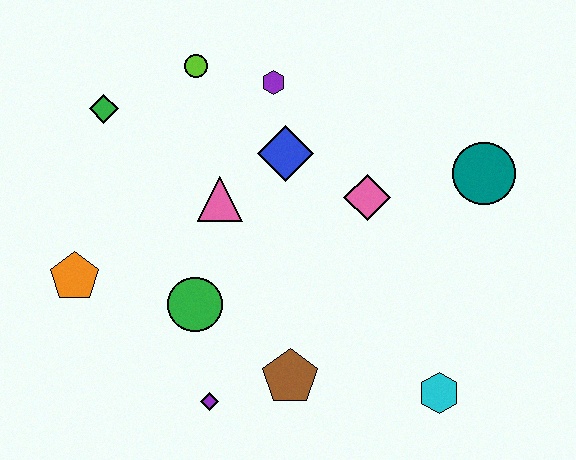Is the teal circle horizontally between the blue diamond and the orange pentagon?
No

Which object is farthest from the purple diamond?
The teal circle is farthest from the purple diamond.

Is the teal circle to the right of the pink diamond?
Yes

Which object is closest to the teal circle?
The pink diamond is closest to the teal circle.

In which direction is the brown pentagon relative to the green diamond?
The brown pentagon is below the green diamond.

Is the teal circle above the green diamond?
No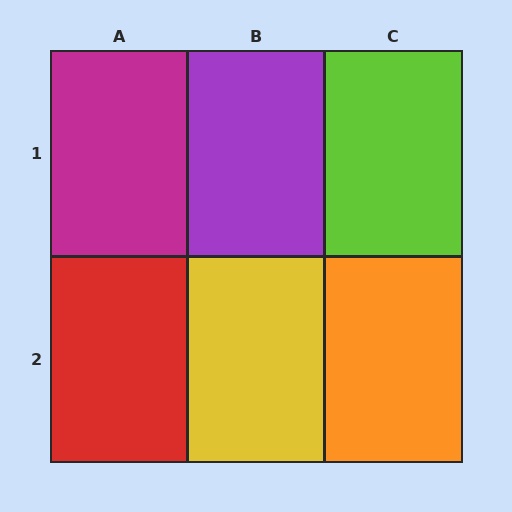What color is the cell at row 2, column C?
Orange.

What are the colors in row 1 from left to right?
Magenta, purple, lime.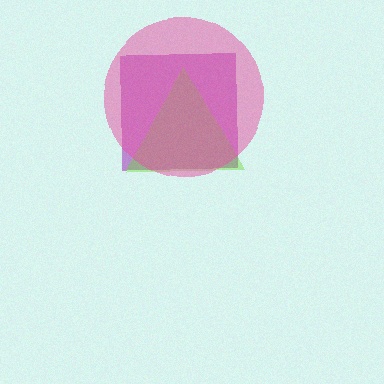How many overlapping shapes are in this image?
There are 3 overlapping shapes in the image.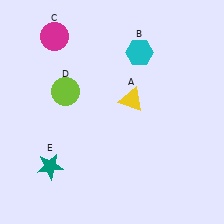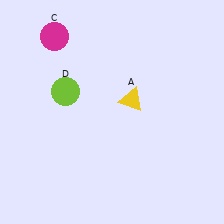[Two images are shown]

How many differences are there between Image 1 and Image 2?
There are 2 differences between the two images.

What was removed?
The teal star (E), the cyan hexagon (B) were removed in Image 2.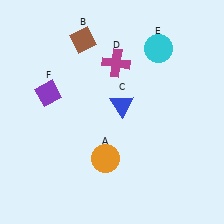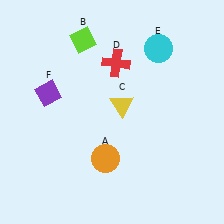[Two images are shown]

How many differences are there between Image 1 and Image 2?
There are 3 differences between the two images.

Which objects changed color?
B changed from brown to lime. C changed from blue to yellow. D changed from magenta to red.